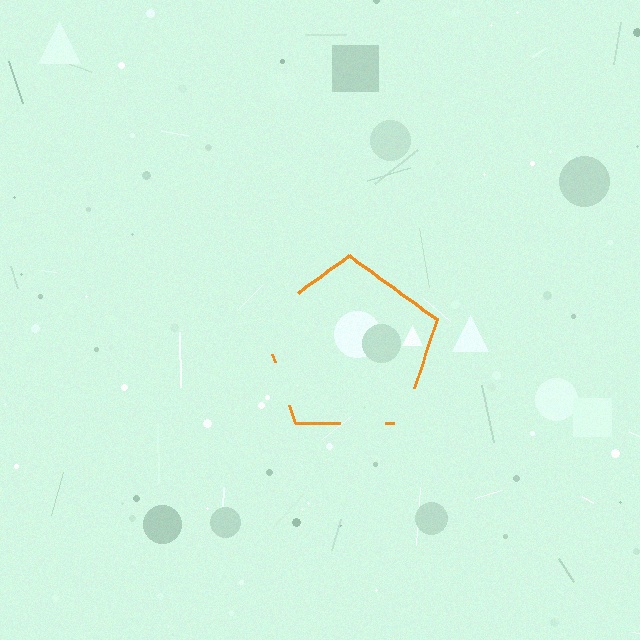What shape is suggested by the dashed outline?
The dashed outline suggests a pentagon.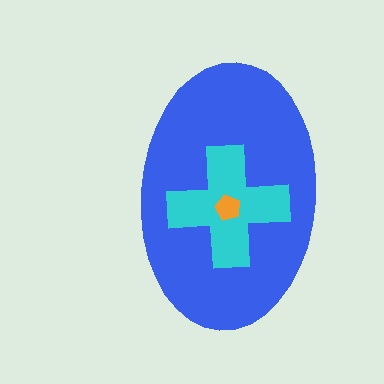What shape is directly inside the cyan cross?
The orange pentagon.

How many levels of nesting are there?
3.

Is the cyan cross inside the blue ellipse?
Yes.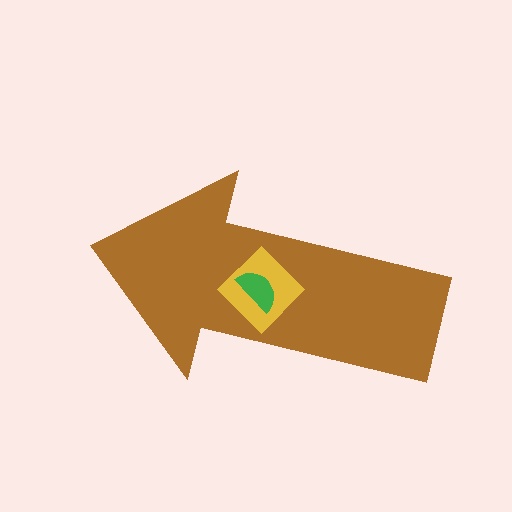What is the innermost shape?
The green semicircle.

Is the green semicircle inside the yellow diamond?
Yes.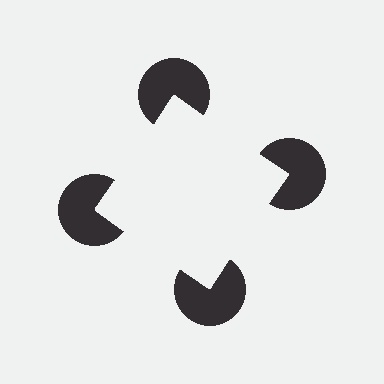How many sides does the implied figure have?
4 sides.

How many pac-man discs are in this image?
There are 4 — one at each vertex of the illusory square.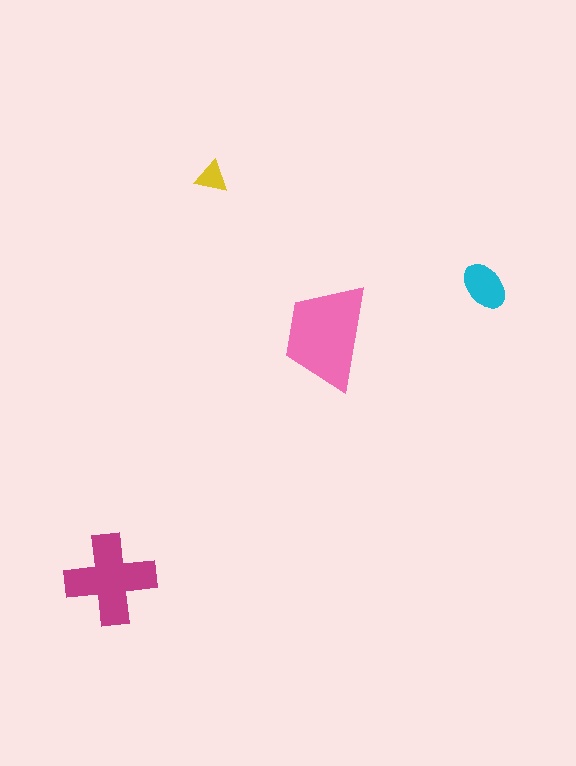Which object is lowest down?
The magenta cross is bottommost.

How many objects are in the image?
There are 4 objects in the image.